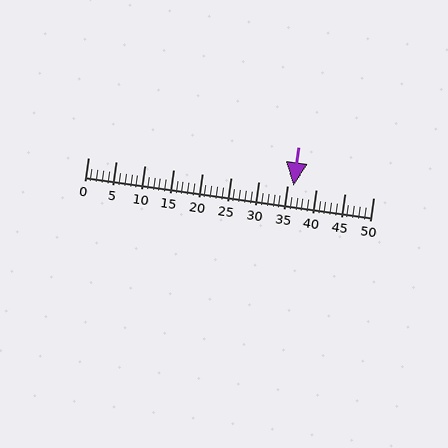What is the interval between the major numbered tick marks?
The major tick marks are spaced 5 units apart.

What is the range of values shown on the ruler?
The ruler shows values from 0 to 50.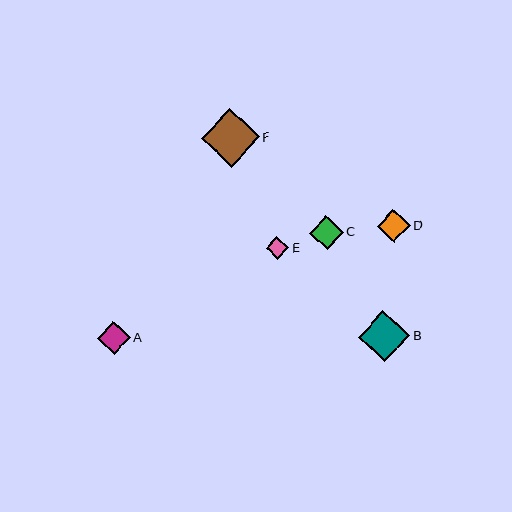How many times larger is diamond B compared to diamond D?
Diamond B is approximately 1.6 times the size of diamond D.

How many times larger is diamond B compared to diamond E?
Diamond B is approximately 2.3 times the size of diamond E.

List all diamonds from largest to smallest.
From largest to smallest: F, B, C, A, D, E.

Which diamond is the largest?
Diamond F is the largest with a size of approximately 58 pixels.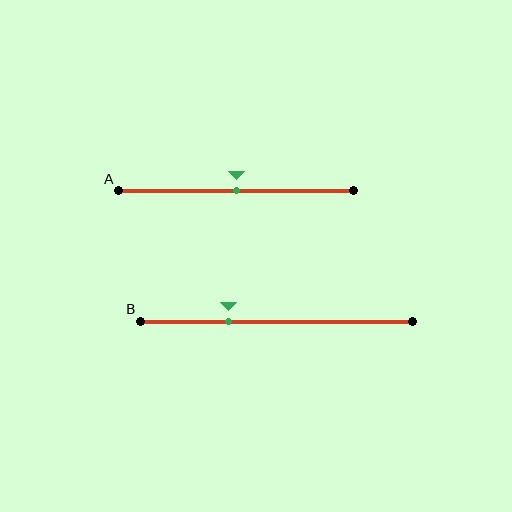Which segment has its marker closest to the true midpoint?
Segment A has its marker closest to the true midpoint.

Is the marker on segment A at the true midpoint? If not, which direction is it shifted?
Yes, the marker on segment A is at the true midpoint.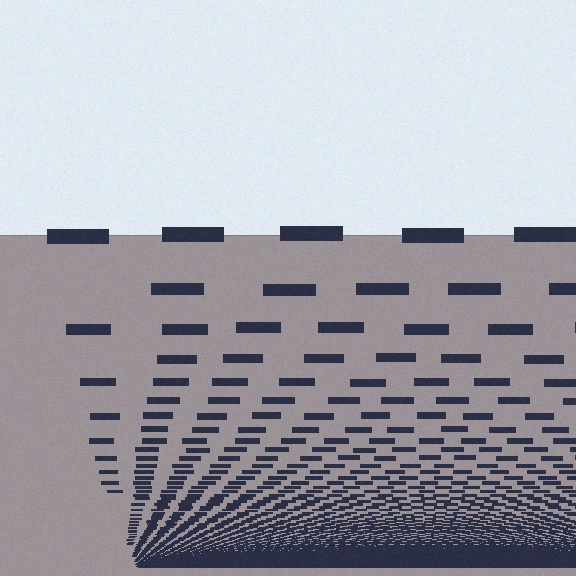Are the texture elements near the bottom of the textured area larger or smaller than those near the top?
Smaller. The gradient is inverted — elements near the bottom are smaller and denser.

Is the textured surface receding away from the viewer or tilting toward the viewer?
The surface appears to tilt toward the viewer. Texture elements get larger and sparser toward the top.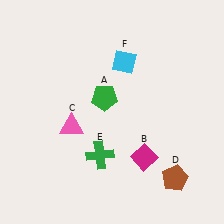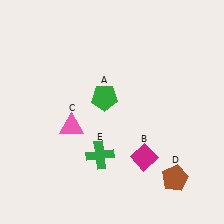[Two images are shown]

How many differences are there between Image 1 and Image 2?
There is 1 difference between the two images.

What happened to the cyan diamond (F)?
The cyan diamond (F) was removed in Image 2. It was in the top-right area of Image 1.